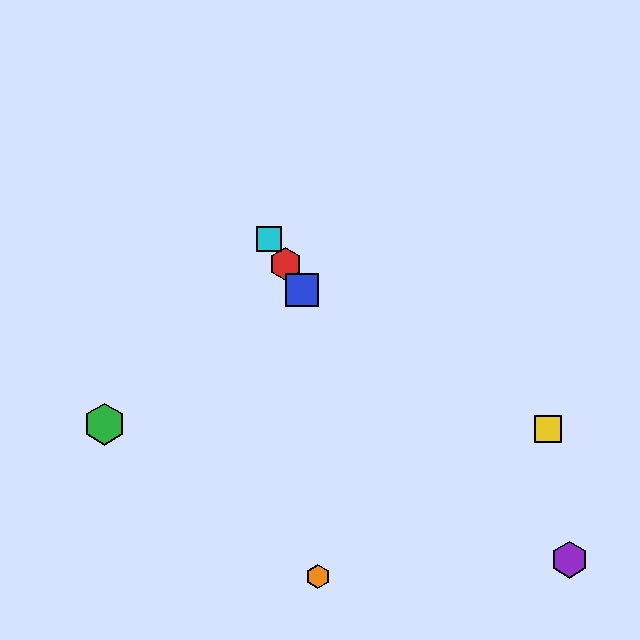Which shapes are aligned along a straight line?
The red hexagon, the blue square, the cyan square are aligned along a straight line.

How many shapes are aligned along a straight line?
3 shapes (the red hexagon, the blue square, the cyan square) are aligned along a straight line.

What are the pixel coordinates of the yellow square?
The yellow square is at (548, 429).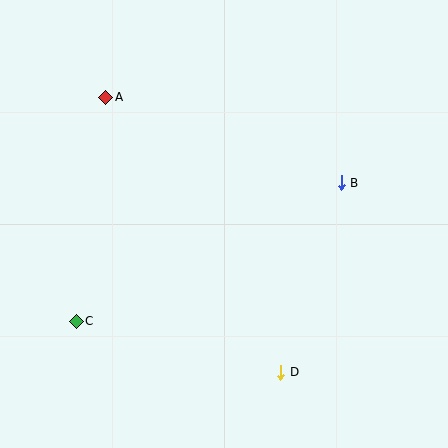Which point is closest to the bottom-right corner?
Point D is closest to the bottom-right corner.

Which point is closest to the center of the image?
Point B at (341, 183) is closest to the center.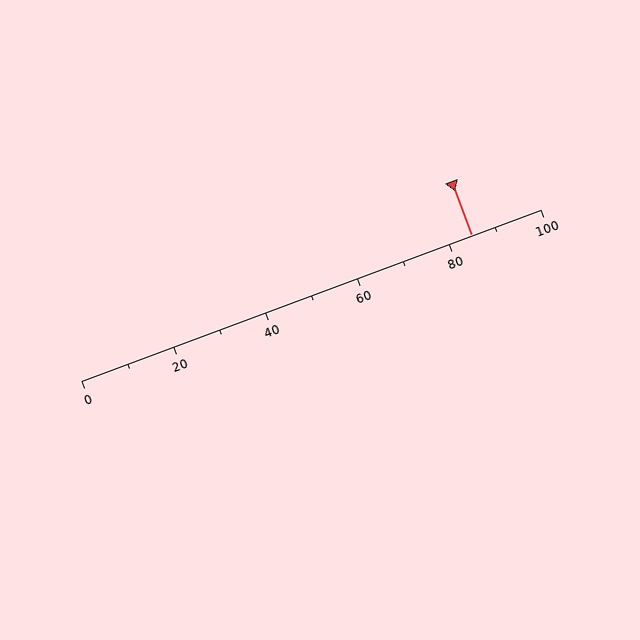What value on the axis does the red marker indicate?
The marker indicates approximately 85.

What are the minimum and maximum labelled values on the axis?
The axis runs from 0 to 100.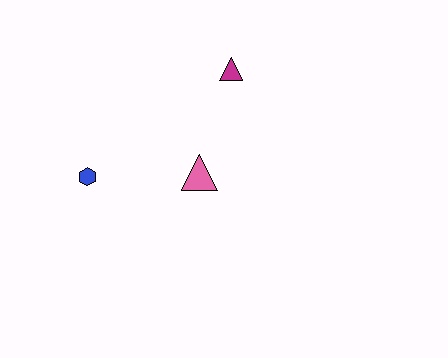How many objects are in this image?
There are 3 objects.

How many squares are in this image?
There are no squares.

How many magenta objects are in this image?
There is 1 magenta object.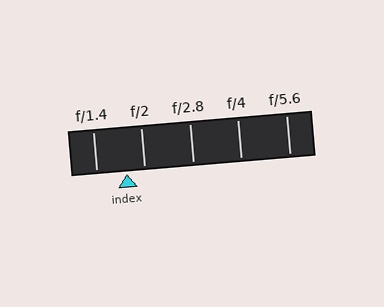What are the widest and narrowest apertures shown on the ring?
The widest aperture shown is f/1.4 and the narrowest is f/5.6.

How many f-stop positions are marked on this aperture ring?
There are 5 f-stop positions marked.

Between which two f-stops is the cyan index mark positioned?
The index mark is between f/1.4 and f/2.